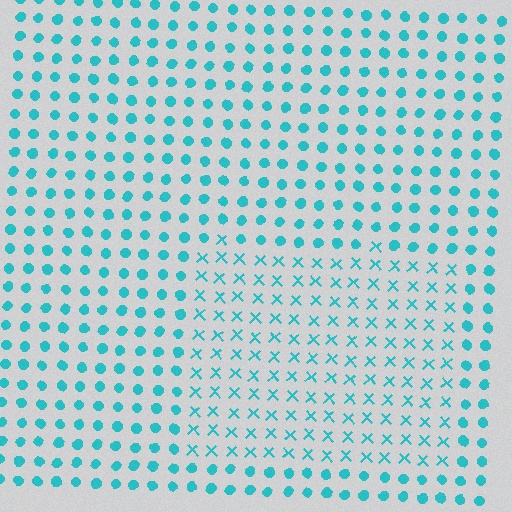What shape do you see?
I see a rectangle.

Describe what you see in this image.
The image is filled with small cyan elements arranged in a uniform grid. A rectangle-shaped region contains X marks, while the surrounding area contains circles. The boundary is defined purely by the change in element shape.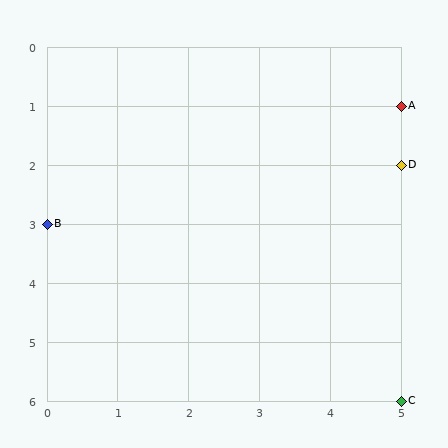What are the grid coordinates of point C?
Point C is at grid coordinates (5, 6).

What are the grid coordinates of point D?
Point D is at grid coordinates (5, 2).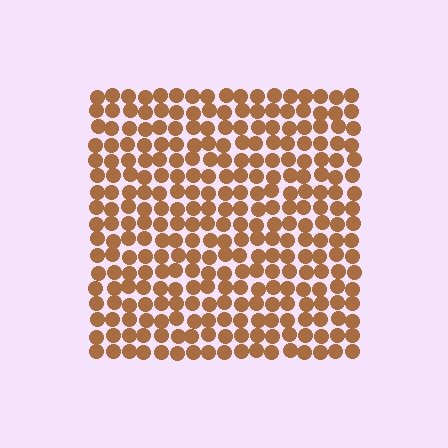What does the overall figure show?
The overall figure shows a square.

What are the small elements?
The small elements are circles.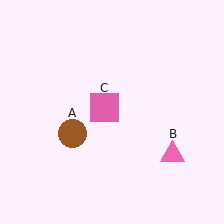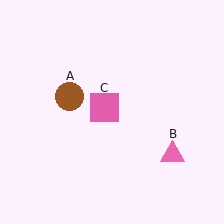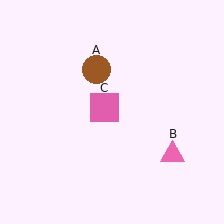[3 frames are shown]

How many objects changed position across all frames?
1 object changed position: brown circle (object A).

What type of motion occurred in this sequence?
The brown circle (object A) rotated clockwise around the center of the scene.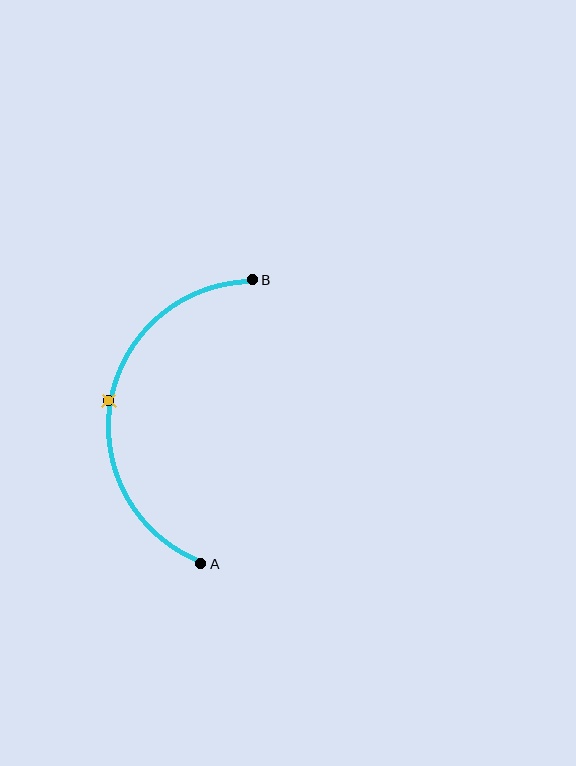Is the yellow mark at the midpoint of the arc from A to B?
Yes. The yellow mark lies on the arc at equal arc-length from both A and B — it is the arc midpoint.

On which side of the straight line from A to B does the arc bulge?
The arc bulges to the left of the straight line connecting A and B.